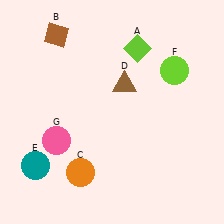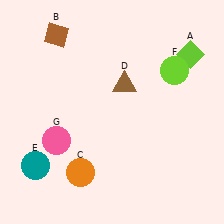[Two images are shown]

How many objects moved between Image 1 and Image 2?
1 object moved between the two images.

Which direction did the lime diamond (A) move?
The lime diamond (A) moved right.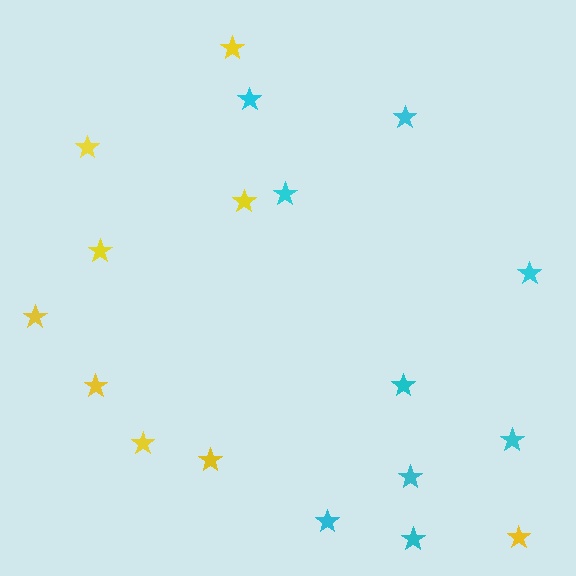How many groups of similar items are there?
There are 2 groups: one group of yellow stars (9) and one group of cyan stars (9).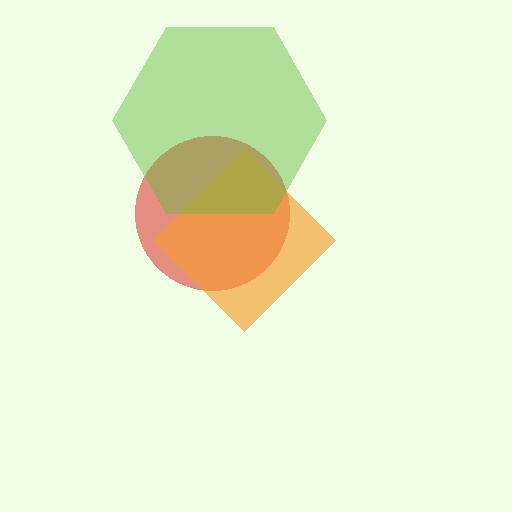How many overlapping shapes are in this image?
There are 3 overlapping shapes in the image.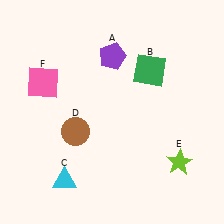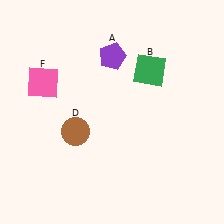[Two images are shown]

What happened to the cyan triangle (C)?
The cyan triangle (C) was removed in Image 2. It was in the bottom-left area of Image 1.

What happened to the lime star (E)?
The lime star (E) was removed in Image 2. It was in the bottom-right area of Image 1.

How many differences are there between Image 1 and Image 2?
There are 2 differences between the two images.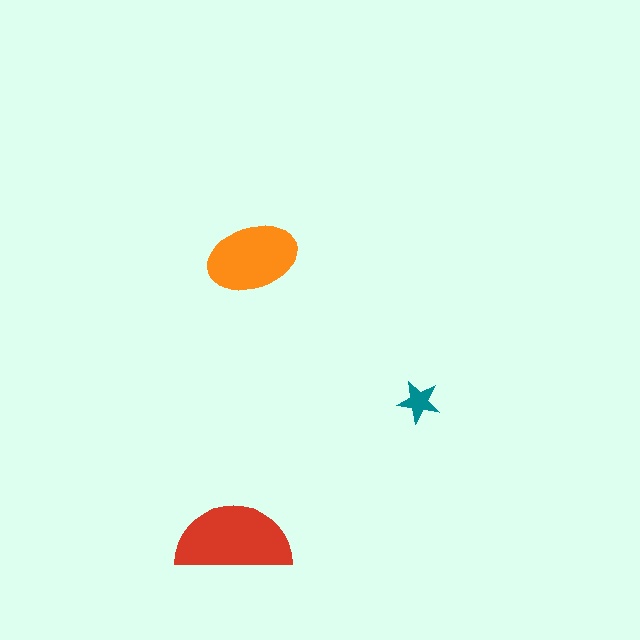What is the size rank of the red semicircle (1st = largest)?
1st.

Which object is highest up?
The orange ellipse is topmost.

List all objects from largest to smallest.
The red semicircle, the orange ellipse, the teal star.